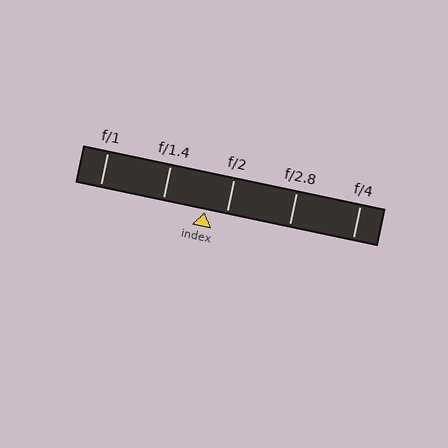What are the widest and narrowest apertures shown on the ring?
The widest aperture shown is f/1 and the narrowest is f/4.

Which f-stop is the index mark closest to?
The index mark is closest to f/2.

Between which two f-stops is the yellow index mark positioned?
The index mark is between f/1.4 and f/2.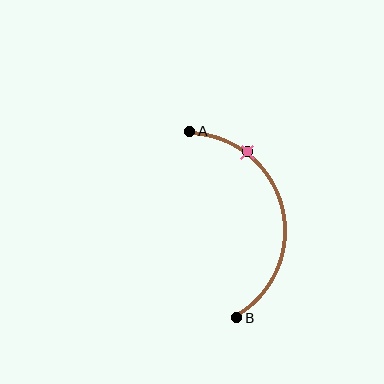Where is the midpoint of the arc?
The arc midpoint is the point on the curve farthest from the straight line joining A and B. It sits to the right of that line.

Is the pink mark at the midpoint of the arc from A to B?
No. The pink mark lies on the arc but is closer to endpoint A. The arc midpoint would be at the point on the curve equidistant along the arc from both A and B.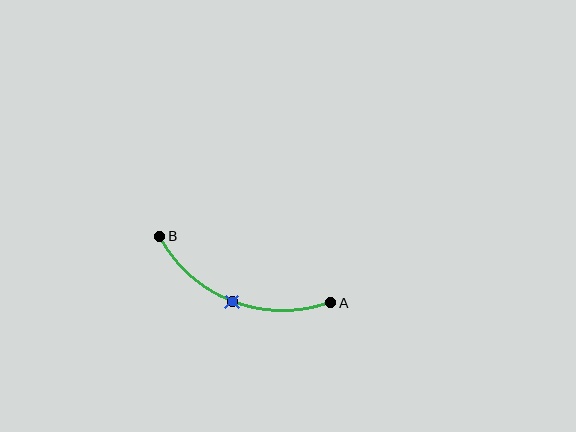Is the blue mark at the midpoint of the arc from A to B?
Yes. The blue mark lies on the arc at equal arc-length from both A and B — it is the arc midpoint.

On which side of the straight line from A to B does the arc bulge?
The arc bulges below the straight line connecting A and B.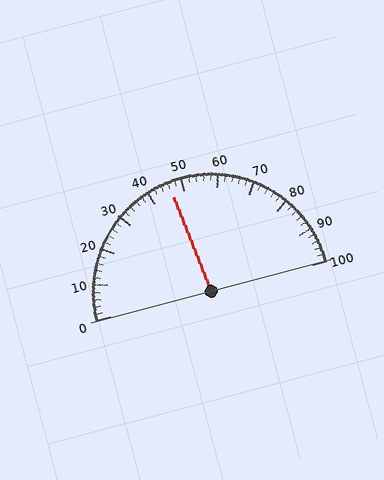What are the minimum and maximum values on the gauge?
The gauge ranges from 0 to 100.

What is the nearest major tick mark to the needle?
The nearest major tick mark is 50.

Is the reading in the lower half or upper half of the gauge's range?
The reading is in the lower half of the range (0 to 100).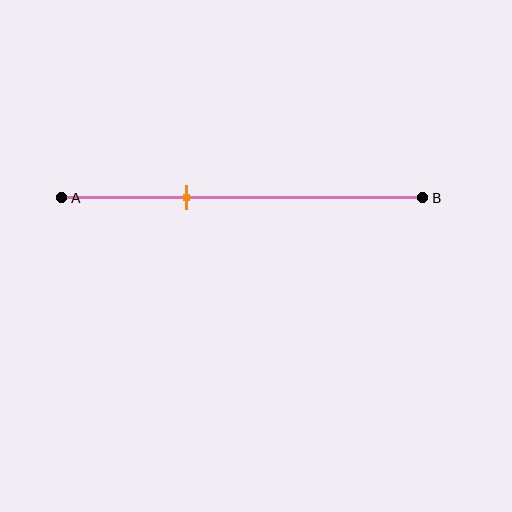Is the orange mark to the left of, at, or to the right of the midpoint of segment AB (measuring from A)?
The orange mark is to the left of the midpoint of segment AB.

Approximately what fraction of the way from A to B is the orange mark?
The orange mark is approximately 35% of the way from A to B.